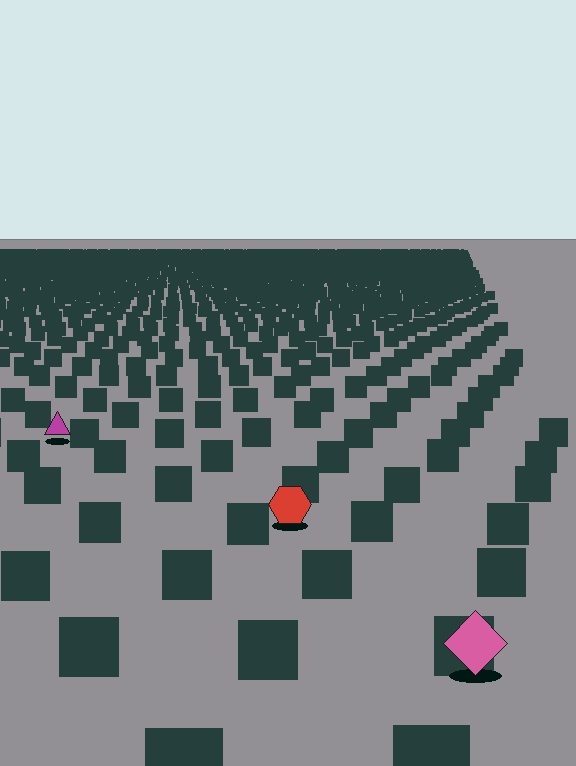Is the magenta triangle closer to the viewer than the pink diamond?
No. The pink diamond is closer — you can tell from the texture gradient: the ground texture is coarser near it.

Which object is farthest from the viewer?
The magenta triangle is farthest from the viewer. It appears smaller and the ground texture around it is denser.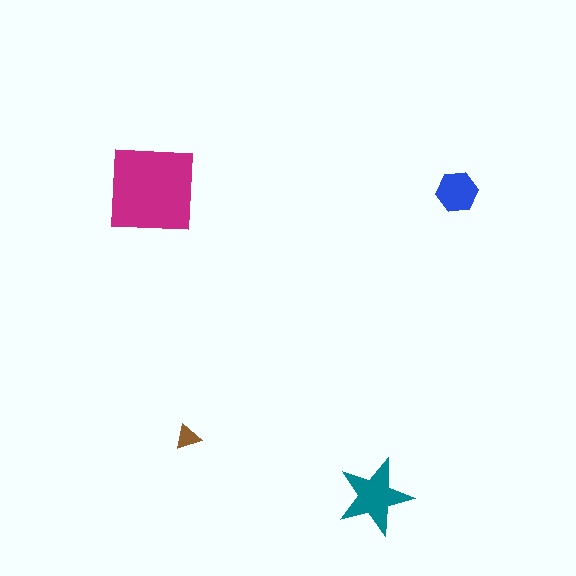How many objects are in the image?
There are 4 objects in the image.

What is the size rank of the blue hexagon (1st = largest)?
3rd.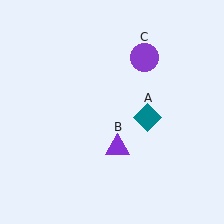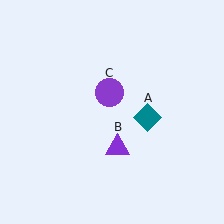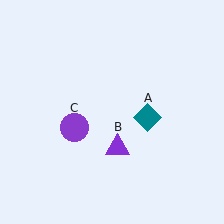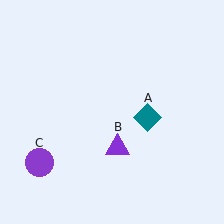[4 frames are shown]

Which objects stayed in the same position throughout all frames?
Teal diamond (object A) and purple triangle (object B) remained stationary.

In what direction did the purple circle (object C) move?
The purple circle (object C) moved down and to the left.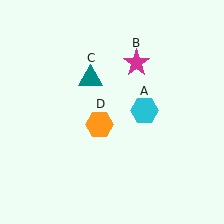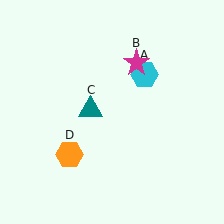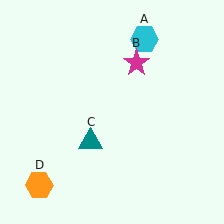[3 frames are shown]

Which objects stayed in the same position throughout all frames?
Magenta star (object B) remained stationary.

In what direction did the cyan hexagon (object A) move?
The cyan hexagon (object A) moved up.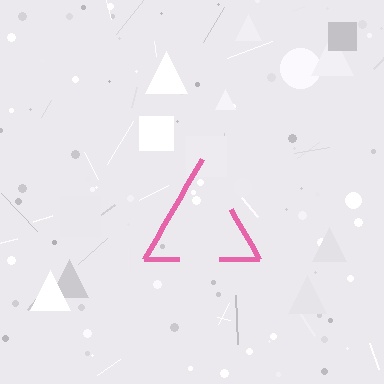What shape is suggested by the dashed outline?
The dashed outline suggests a triangle.